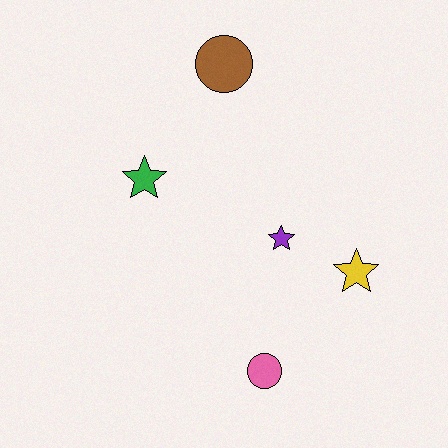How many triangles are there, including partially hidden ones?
There are no triangles.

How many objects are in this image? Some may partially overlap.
There are 5 objects.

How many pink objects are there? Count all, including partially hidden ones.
There is 1 pink object.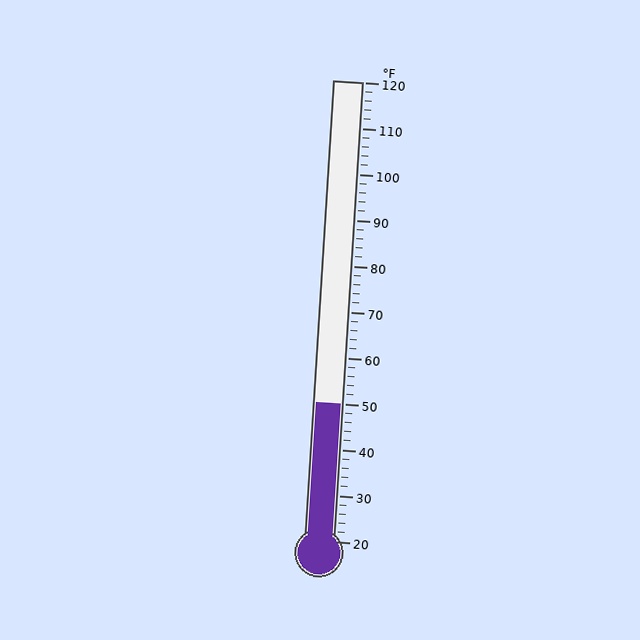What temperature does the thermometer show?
The thermometer shows approximately 50°F.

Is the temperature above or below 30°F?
The temperature is above 30°F.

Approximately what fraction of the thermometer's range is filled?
The thermometer is filled to approximately 30% of its range.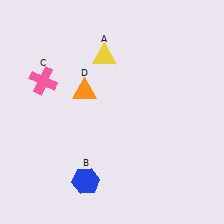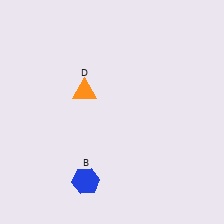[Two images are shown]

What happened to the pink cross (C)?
The pink cross (C) was removed in Image 2. It was in the top-left area of Image 1.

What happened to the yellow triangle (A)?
The yellow triangle (A) was removed in Image 2. It was in the top-left area of Image 1.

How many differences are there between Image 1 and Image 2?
There are 2 differences between the two images.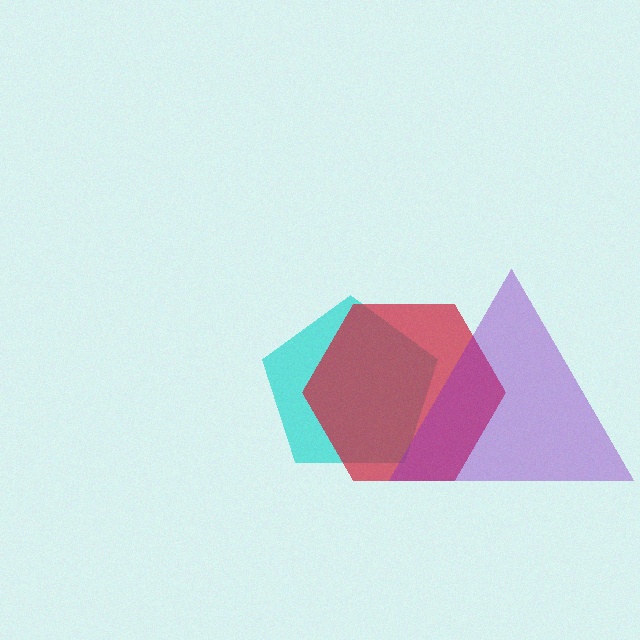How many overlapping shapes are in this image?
There are 3 overlapping shapes in the image.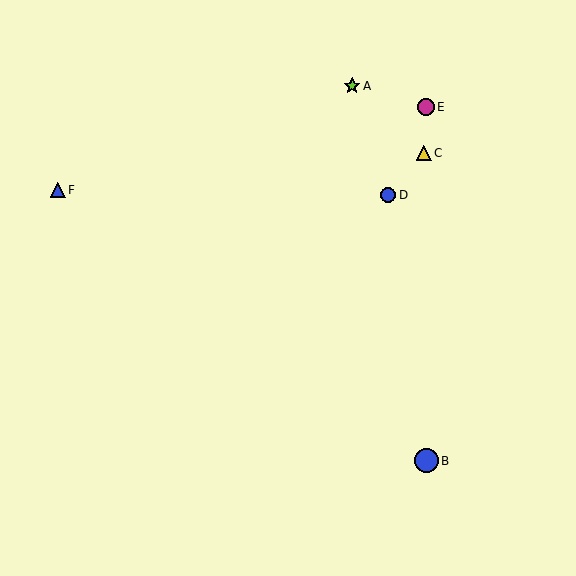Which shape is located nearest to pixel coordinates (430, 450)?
The blue circle (labeled B) at (426, 461) is nearest to that location.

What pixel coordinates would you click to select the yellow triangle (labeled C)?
Click at (424, 153) to select the yellow triangle C.